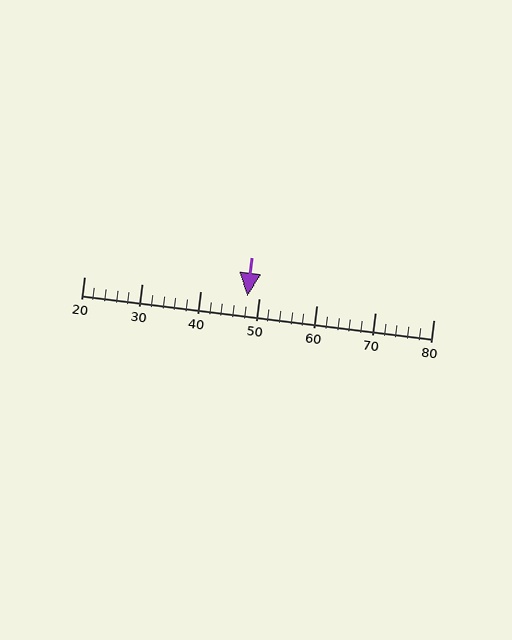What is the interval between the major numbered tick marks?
The major tick marks are spaced 10 units apart.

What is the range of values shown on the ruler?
The ruler shows values from 20 to 80.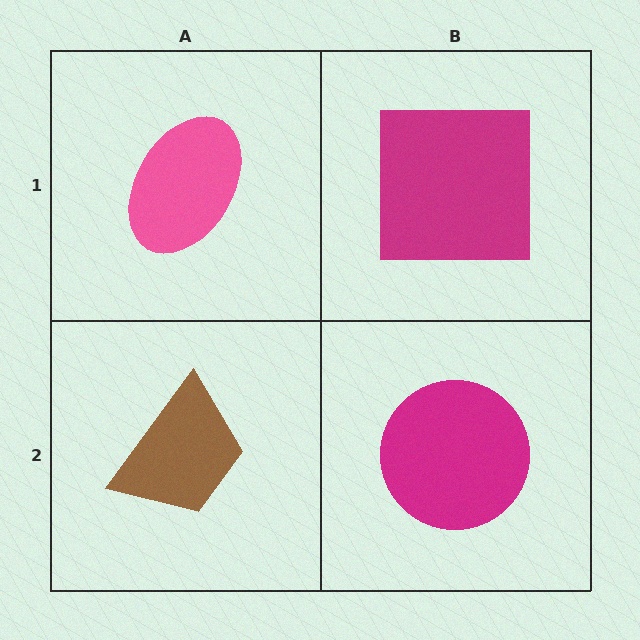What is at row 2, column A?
A brown trapezoid.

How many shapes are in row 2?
2 shapes.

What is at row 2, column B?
A magenta circle.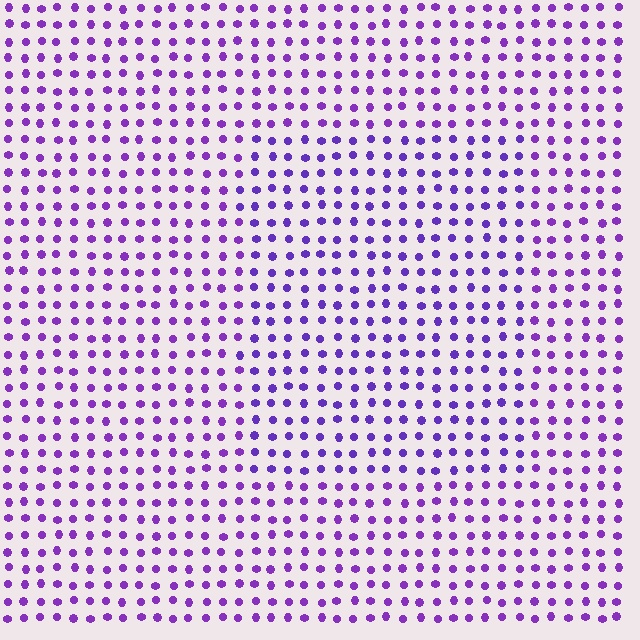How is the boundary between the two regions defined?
The boundary is defined purely by a slight shift in hue (about 16 degrees). Spacing, size, and orientation are identical on both sides.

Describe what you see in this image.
The image is filled with small purple elements in a uniform arrangement. A rectangle-shaped region is visible where the elements are tinted to a slightly different hue, forming a subtle color boundary.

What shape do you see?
I see a rectangle.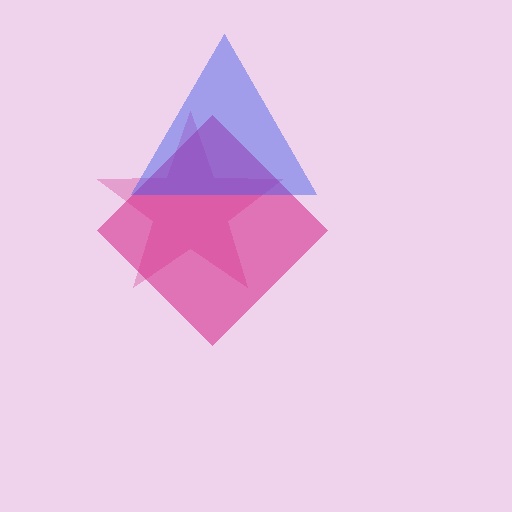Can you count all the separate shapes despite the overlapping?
Yes, there are 3 separate shapes.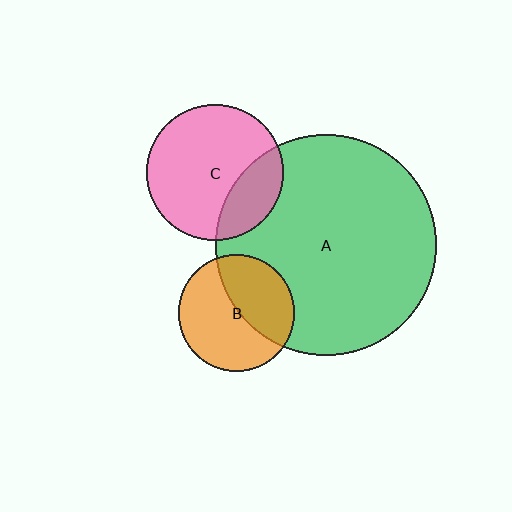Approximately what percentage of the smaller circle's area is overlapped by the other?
Approximately 40%.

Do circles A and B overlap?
Yes.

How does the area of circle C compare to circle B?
Approximately 1.4 times.